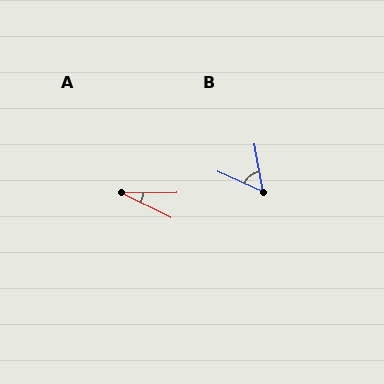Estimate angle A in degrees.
Approximately 27 degrees.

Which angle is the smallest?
A, at approximately 27 degrees.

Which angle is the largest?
B, at approximately 56 degrees.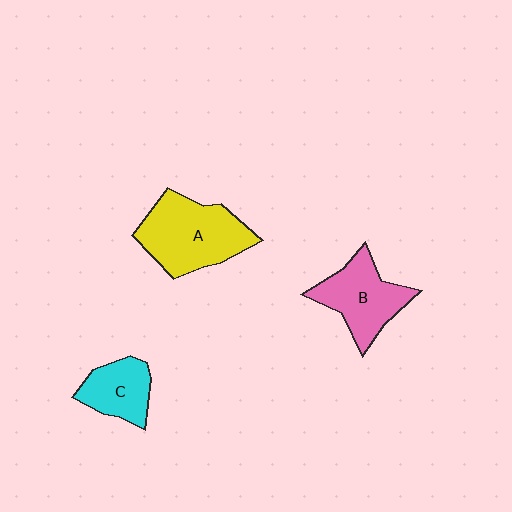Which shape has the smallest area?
Shape C (cyan).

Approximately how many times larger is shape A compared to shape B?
Approximately 1.3 times.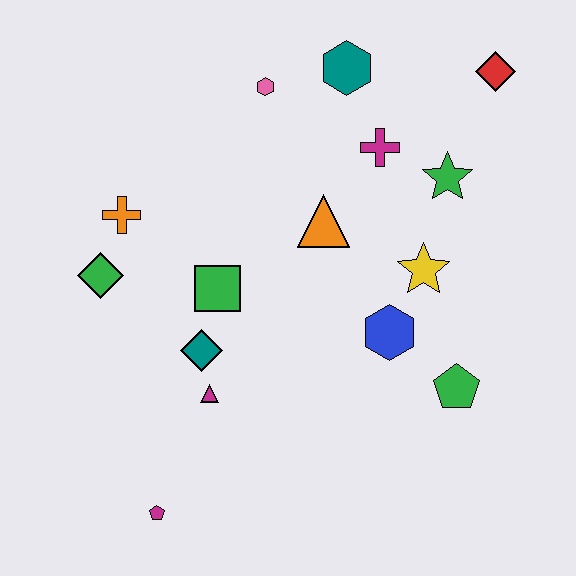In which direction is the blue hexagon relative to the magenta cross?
The blue hexagon is below the magenta cross.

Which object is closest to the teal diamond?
The magenta triangle is closest to the teal diamond.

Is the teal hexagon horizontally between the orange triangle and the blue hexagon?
Yes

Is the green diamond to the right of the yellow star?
No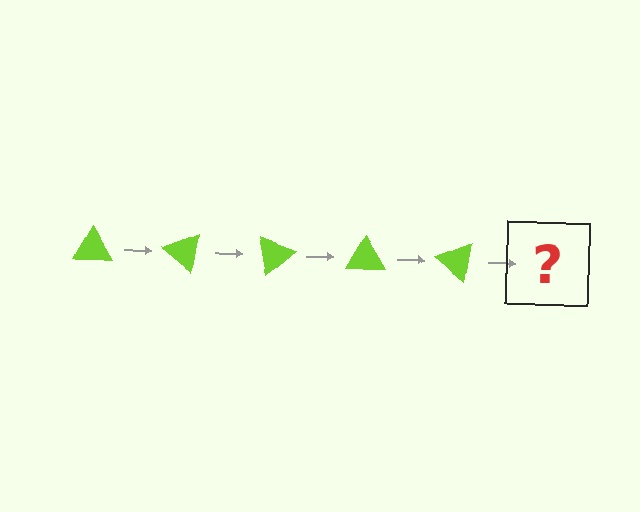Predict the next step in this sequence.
The next step is a lime triangle rotated 200 degrees.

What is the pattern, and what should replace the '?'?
The pattern is that the triangle rotates 40 degrees each step. The '?' should be a lime triangle rotated 200 degrees.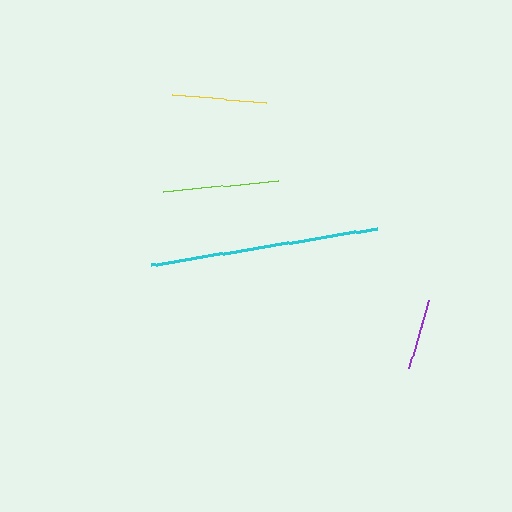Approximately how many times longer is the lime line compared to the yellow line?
The lime line is approximately 1.2 times the length of the yellow line.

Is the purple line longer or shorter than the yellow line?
The yellow line is longer than the purple line.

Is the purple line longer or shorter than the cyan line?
The cyan line is longer than the purple line.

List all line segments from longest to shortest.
From longest to shortest: cyan, lime, yellow, purple.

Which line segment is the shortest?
The purple line is the shortest at approximately 72 pixels.